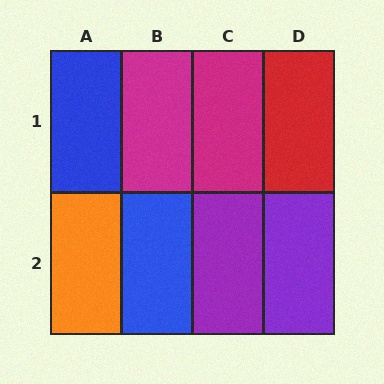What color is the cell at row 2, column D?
Purple.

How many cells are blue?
2 cells are blue.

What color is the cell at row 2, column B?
Blue.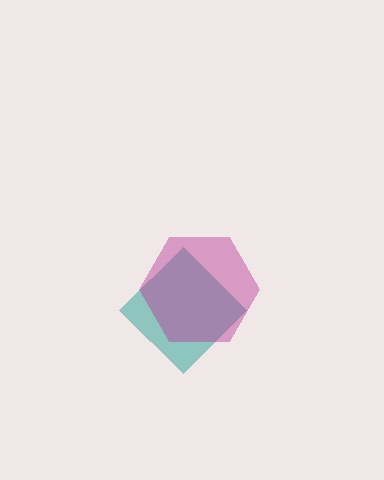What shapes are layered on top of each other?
The layered shapes are: a teal diamond, a magenta hexagon.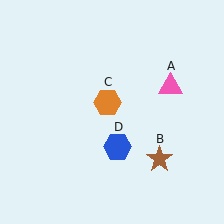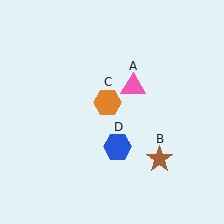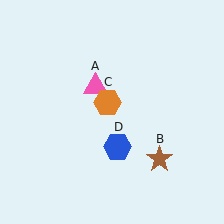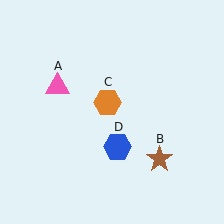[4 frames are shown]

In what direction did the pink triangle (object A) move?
The pink triangle (object A) moved left.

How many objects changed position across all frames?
1 object changed position: pink triangle (object A).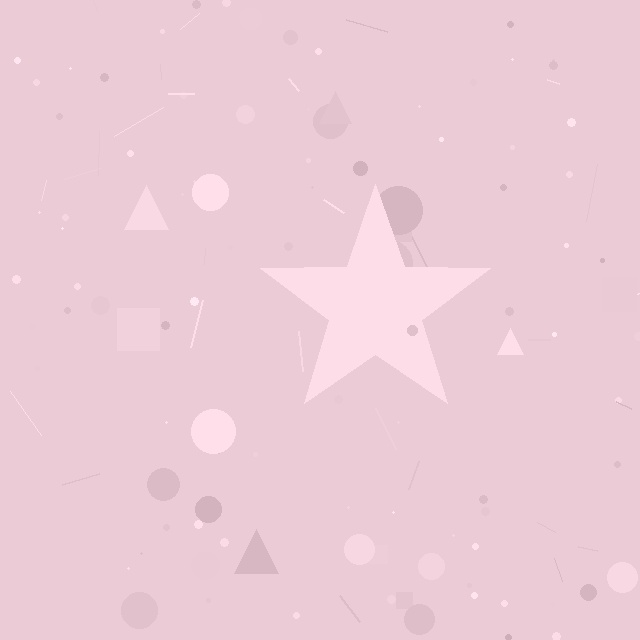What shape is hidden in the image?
A star is hidden in the image.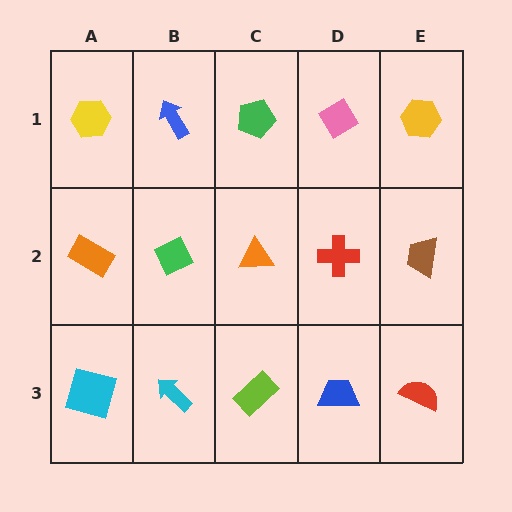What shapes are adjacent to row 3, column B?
A green diamond (row 2, column B), a cyan square (row 3, column A), a lime rectangle (row 3, column C).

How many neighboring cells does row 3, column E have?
2.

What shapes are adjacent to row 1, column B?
A green diamond (row 2, column B), a yellow hexagon (row 1, column A), a green pentagon (row 1, column C).